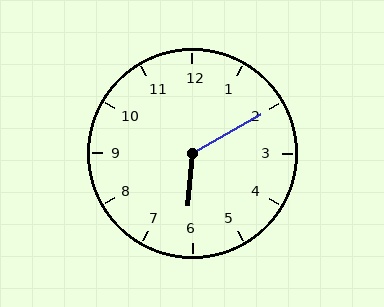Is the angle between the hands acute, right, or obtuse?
It is obtuse.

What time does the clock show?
6:10.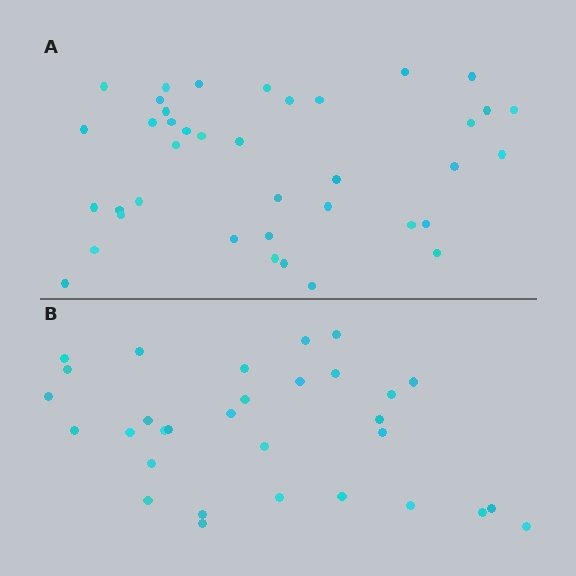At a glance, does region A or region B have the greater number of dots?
Region A (the top region) has more dots.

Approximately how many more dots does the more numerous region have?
Region A has roughly 8 or so more dots than region B.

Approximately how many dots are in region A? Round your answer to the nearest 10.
About 40 dots. (The exact count is 39, which rounds to 40.)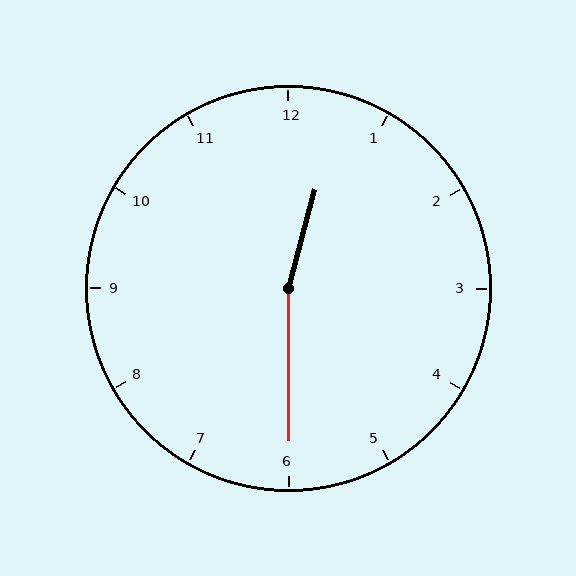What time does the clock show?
12:30.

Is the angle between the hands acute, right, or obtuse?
It is obtuse.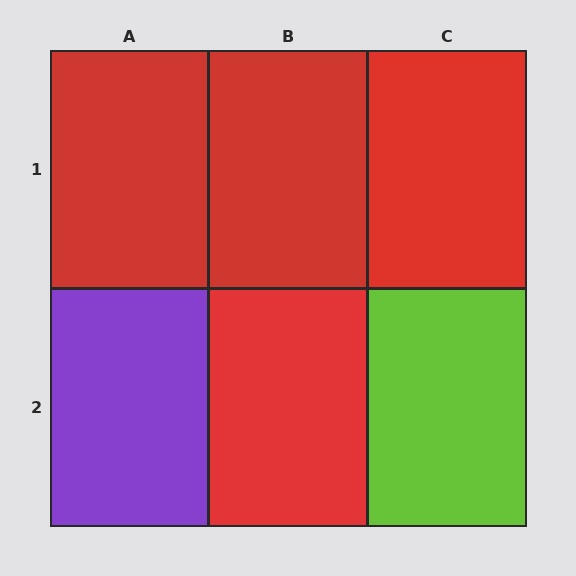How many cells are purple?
1 cell is purple.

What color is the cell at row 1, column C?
Red.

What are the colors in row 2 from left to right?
Purple, red, lime.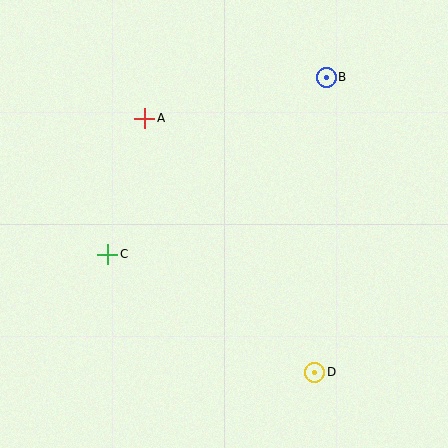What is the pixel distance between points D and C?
The distance between D and C is 238 pixels.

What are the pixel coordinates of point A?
Point A is at (145, 118).